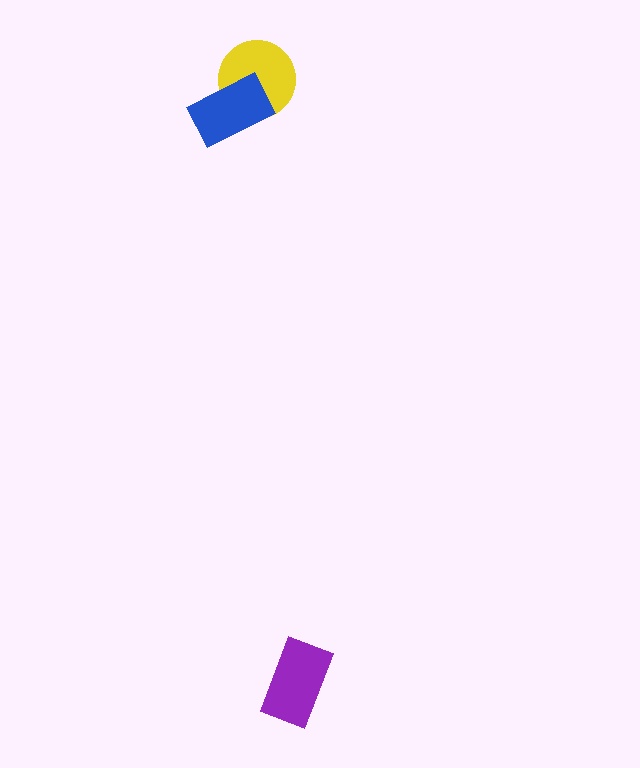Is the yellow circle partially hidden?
Yes, it is partially covered by another shape.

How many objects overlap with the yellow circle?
1 object overlaps with the yellow circle.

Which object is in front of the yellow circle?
The blue rectangle is in front of the yellow circle.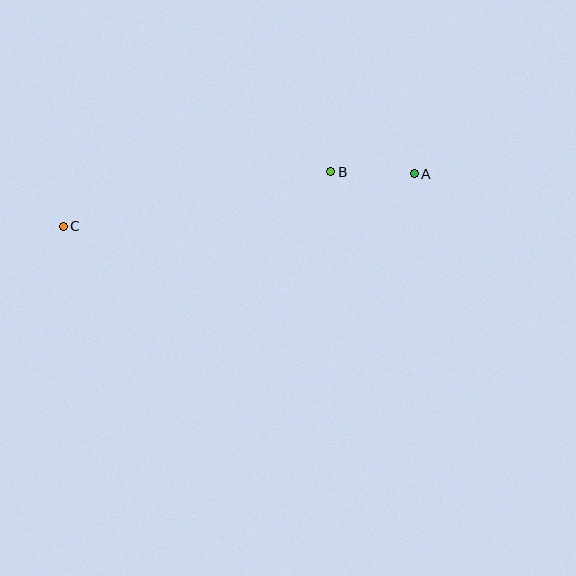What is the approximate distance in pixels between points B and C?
The distance between B and C is approximately 273 pixels.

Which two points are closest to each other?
Points A and B are closest to each other.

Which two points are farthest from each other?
Points A and C are farthest from each other.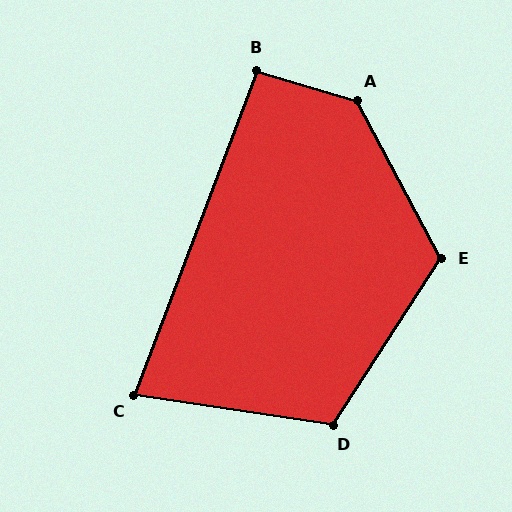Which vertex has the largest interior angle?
A, at approximately 135 degrees.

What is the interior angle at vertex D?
Approximately 115 degrees (obtuse).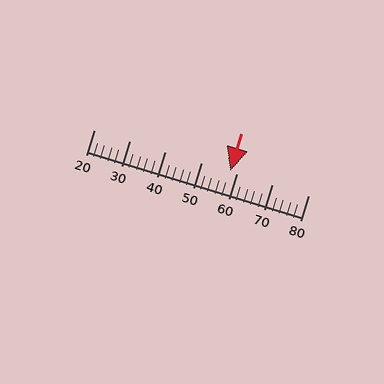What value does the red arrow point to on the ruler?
The red arrow points to approximately 58.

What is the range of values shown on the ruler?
The ruler shows values from 20 to 80.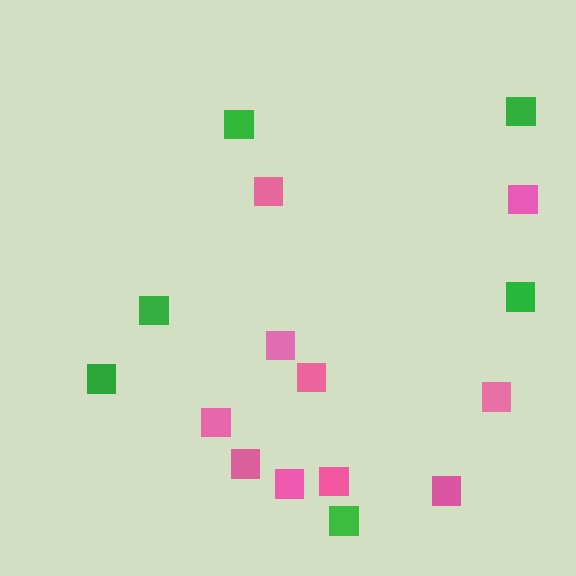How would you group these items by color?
There are 2 groups: one group of green squares (6) and one group of pink squares (10).